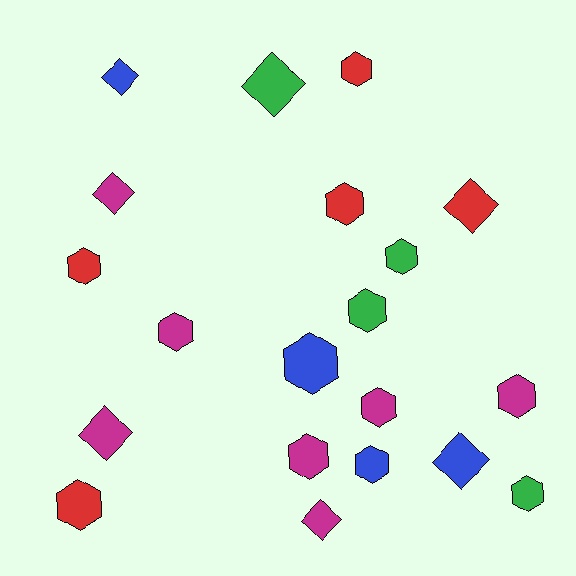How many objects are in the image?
There are 20 objects.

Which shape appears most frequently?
Hexagon, with 13 objects.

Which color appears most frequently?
Magenta, with 7 objects.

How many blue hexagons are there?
There are 2 blue hexagons.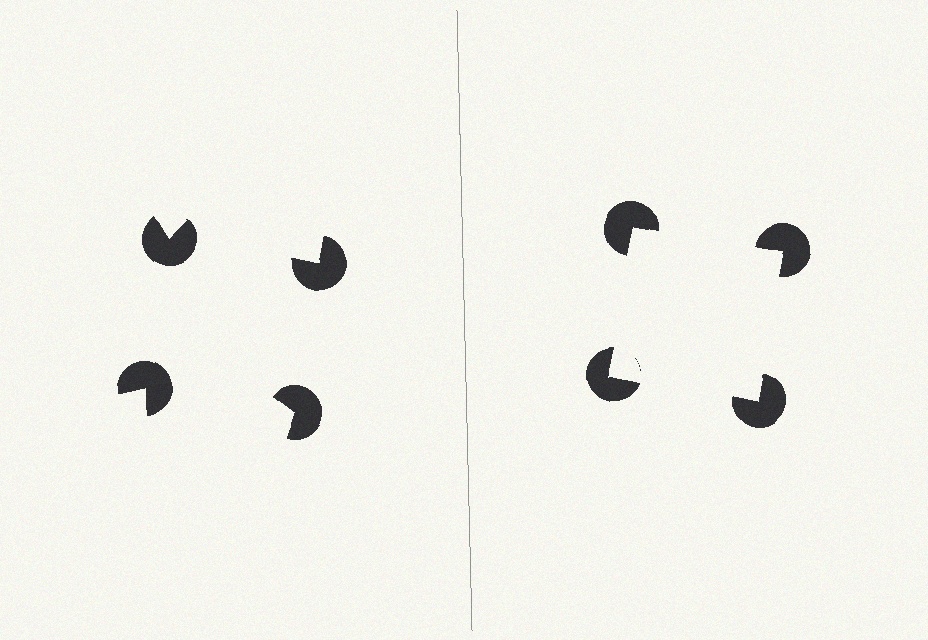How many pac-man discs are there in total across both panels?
8 — 4 on each side.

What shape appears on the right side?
An illusory square.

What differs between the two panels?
The pac-man discs are positioned identically on both sides; only the wedge orientations differ. On the right they align to a square; on the left they are misaligned.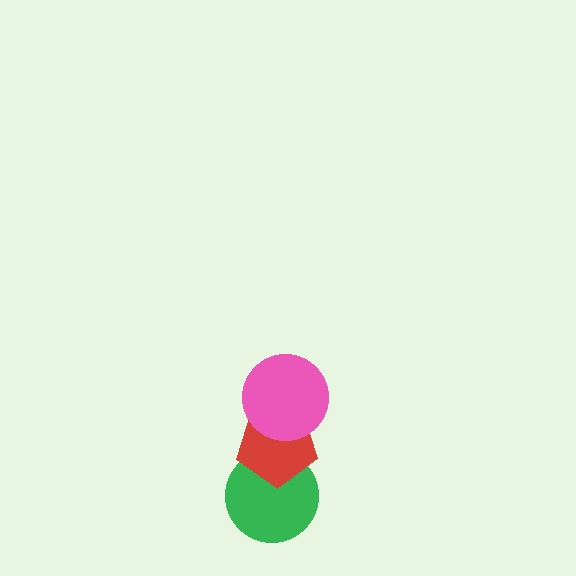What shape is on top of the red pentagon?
The pink circle is on top of the red pentagon.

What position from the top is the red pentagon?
The red pentagon is 2nd from the top.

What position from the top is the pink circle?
The pink circle is 1st from the top.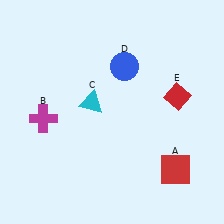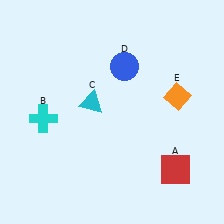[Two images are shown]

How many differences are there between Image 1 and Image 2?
There are 2 differences between the two images.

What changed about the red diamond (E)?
In Image 1, E is red. In Image 2, it changed to orange.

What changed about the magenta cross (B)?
In Image 1, B is magenta. In Image 2, it changed to cyan.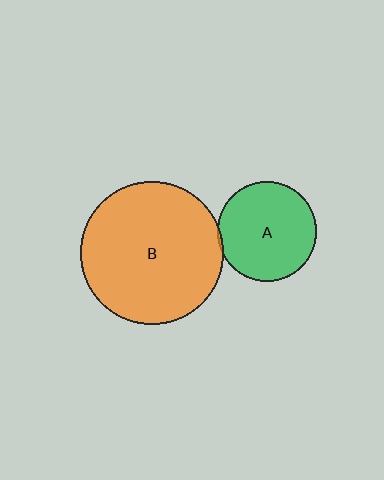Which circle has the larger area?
Circle B (orange).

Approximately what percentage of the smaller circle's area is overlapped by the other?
Approximately 5%.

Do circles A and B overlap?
Yes.